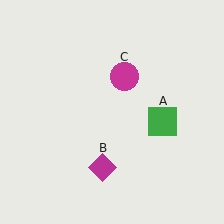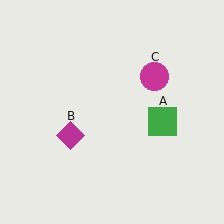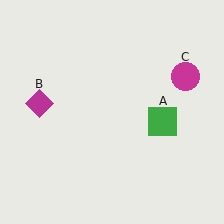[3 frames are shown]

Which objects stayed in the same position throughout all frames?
Green square (object A) remained stationary.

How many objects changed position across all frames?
2 objects changed position: magenta diamond (object B), magenta circle (object C).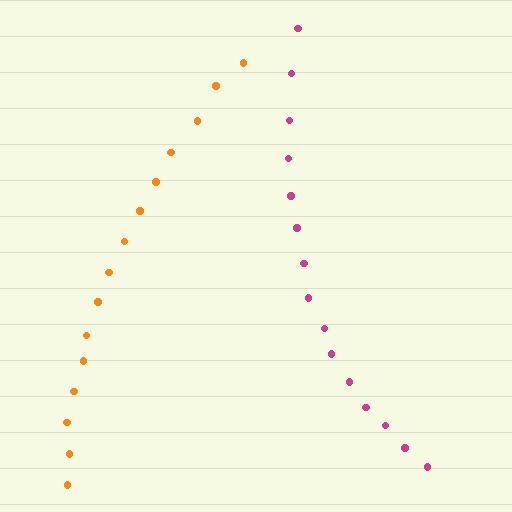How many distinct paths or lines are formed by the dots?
There are 2 distinct paths.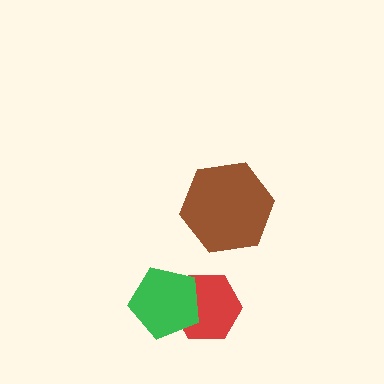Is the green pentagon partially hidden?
No, no other shape covers it.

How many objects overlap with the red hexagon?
1 object overlaps with the red hexagon.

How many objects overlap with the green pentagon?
1 object overlaps with the green pentagon.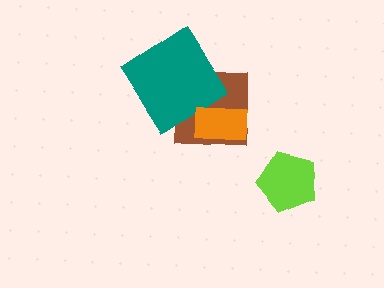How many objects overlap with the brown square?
2 objects overlap with the brown square.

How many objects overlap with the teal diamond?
1 object overlaps with the teal diamond.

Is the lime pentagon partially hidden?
No, no other shape covers it.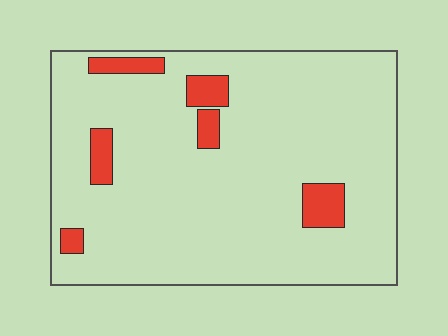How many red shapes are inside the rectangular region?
6.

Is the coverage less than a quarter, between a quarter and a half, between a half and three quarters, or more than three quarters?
Less than a quarter.